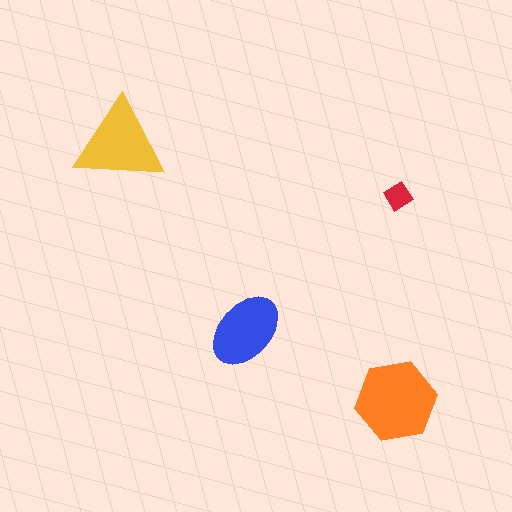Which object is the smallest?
The red diamond.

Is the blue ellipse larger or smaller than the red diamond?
Larger.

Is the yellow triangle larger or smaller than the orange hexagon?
Smaller.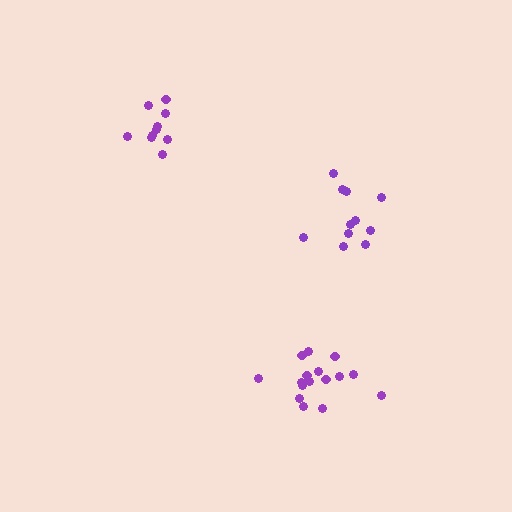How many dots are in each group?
Group 1: 16 dots, Group 2: 11 dots, Group 3: 10 dots (37 total).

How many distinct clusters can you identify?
There are 3 distinct clusters.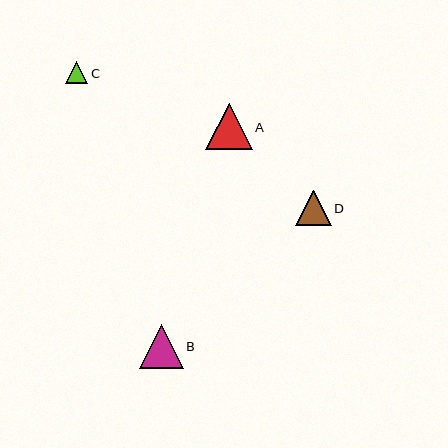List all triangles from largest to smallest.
From largest to smallest: A, B, D, C.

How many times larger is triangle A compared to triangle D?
Triangle A is approximately 1.3 times the size of triangle D.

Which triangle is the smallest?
Triangle C is the smallest with a size of approximately 22 pixels.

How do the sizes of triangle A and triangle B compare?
Triangle A and triangle B are approximately the same size.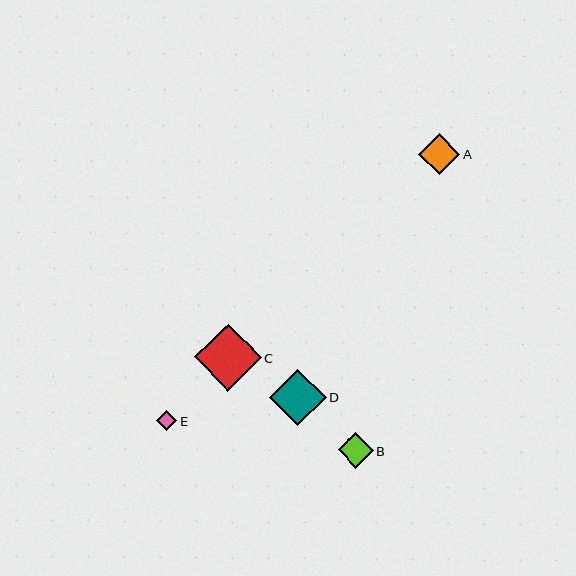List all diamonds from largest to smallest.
From largest to smallest: C, D, A, B, E.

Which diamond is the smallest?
Diamond E is the smallest with a size of approximately 21 pixels.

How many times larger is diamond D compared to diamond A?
Diamond D is approximately 1.4 times the size of diamond A.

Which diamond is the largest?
Diamond C is the largest with a size of approximately 67 pixels.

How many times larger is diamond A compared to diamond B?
Diamond A is approximately 1.2 times the size of diamond B.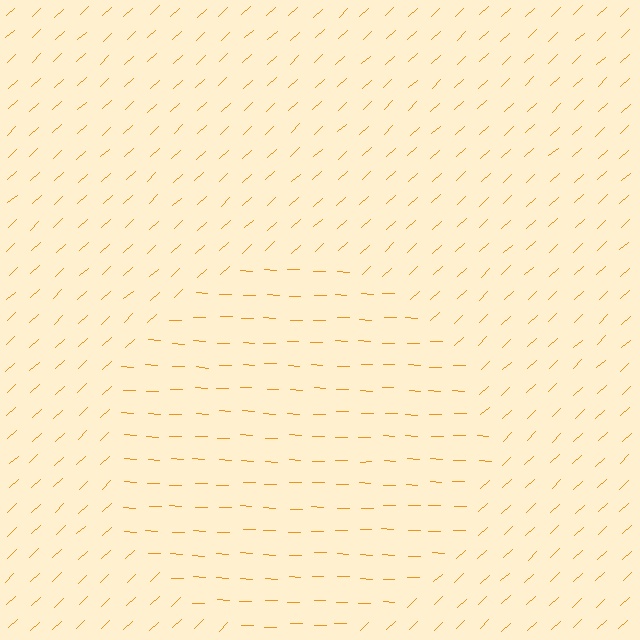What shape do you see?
I see a circle.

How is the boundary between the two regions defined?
The boundary is defined purely by a change in line orientation (approximately 45 degrees difference). All lines are the same color and thickness.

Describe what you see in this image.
The image is filled with small orange line segments. A circle region in the image has lines oriented differently from the surrounding lines, creating a visible texture boundary.